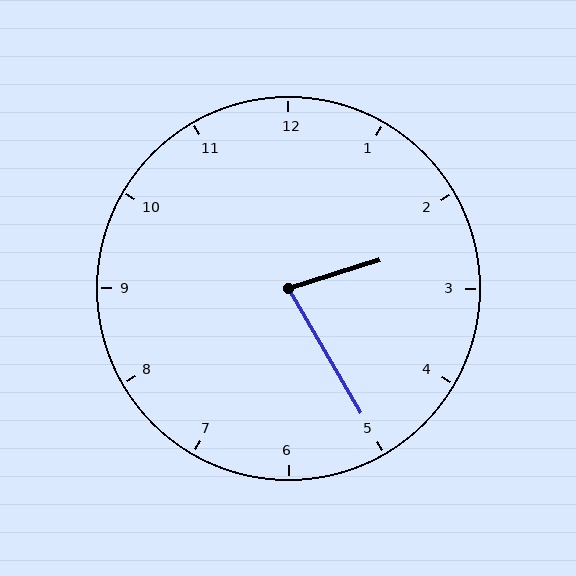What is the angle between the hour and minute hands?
Approximately 78 degrees.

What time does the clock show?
2:25.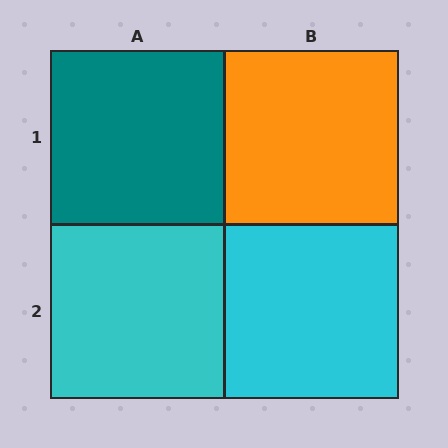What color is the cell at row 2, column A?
Cyan.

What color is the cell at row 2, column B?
Cyan.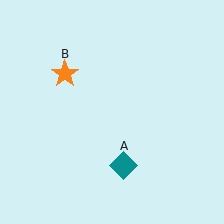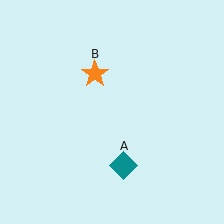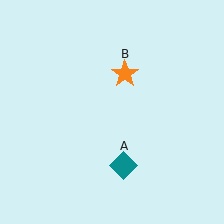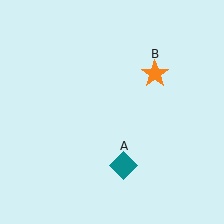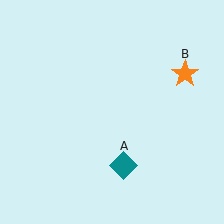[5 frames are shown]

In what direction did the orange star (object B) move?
The orange star (object B) moved right.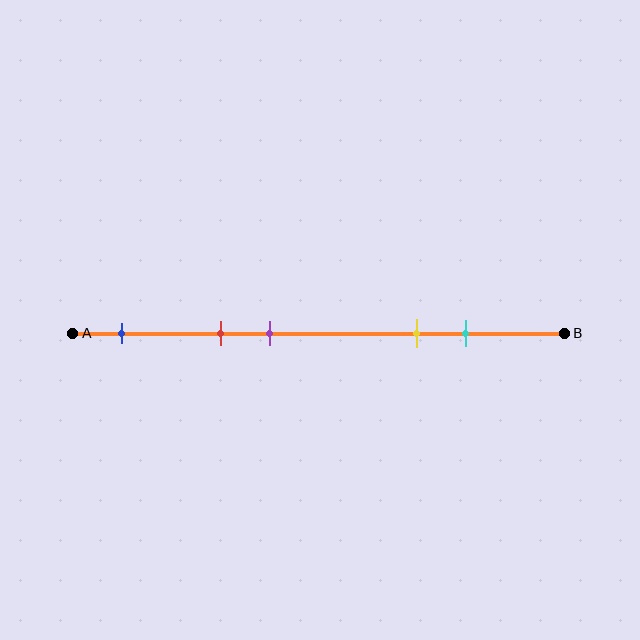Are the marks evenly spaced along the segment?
No, the marks are not evenly spaced.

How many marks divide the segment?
There are 5 marks dividing the segment.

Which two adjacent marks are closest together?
The red and purple marks are the closest adjacent pair.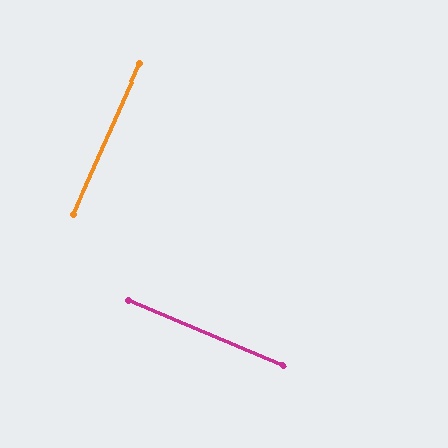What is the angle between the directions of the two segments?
Approximately 89 degrees.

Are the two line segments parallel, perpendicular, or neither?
Perpendicular — they meet at approximately 89°.